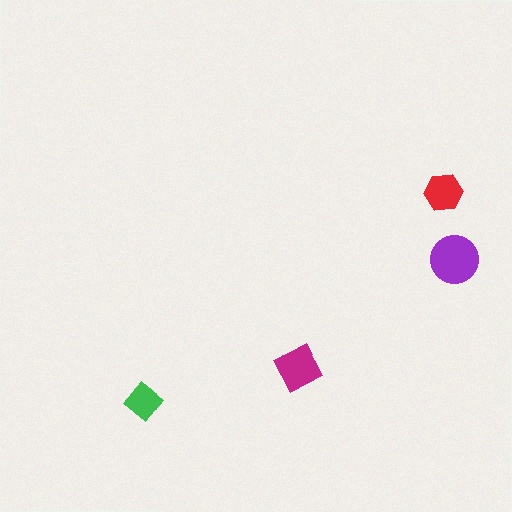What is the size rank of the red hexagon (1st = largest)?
3rd.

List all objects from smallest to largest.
The green diamond, the red hexagon, the magenta diamond, the purple circle.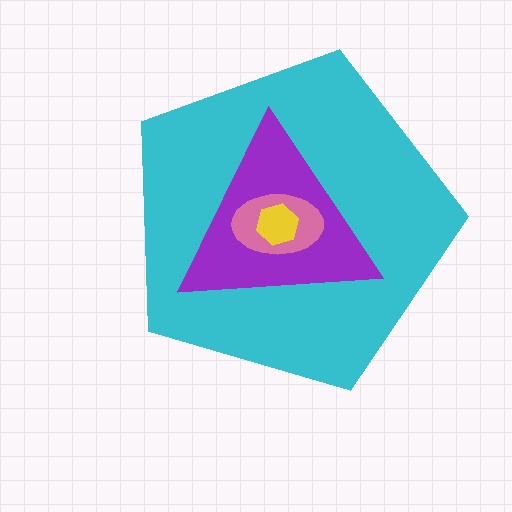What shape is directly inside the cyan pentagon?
The purple triangle.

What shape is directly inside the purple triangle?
The pink ellipse.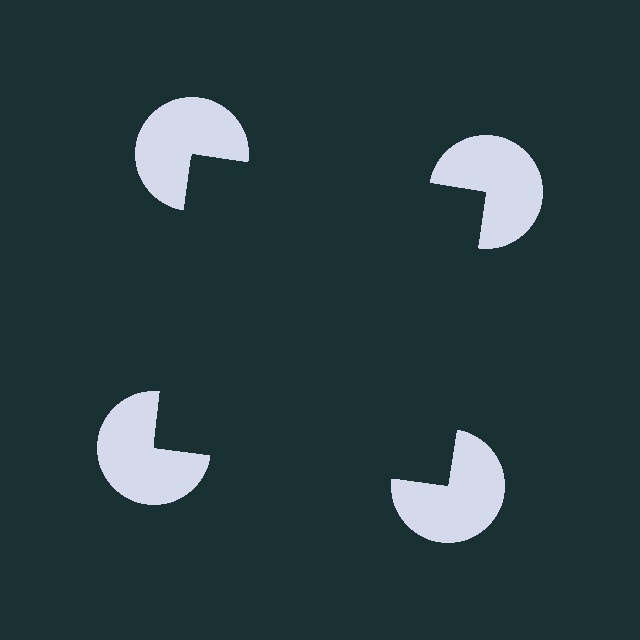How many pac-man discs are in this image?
There are 4 — one at each vertex of the illusory square.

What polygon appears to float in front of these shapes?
An illusory square — its edges are inferred from the aligned wedge cuts in the pac-man discs, not physically drawn.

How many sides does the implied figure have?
4 sides.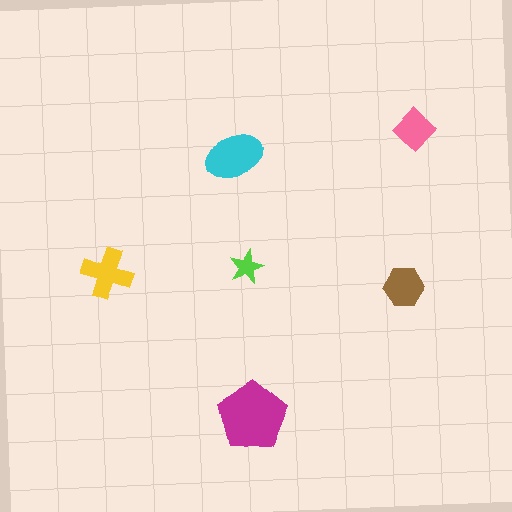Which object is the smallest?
The lime star.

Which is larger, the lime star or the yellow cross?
The yellow cross.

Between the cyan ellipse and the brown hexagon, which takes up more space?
The cyan ellipse.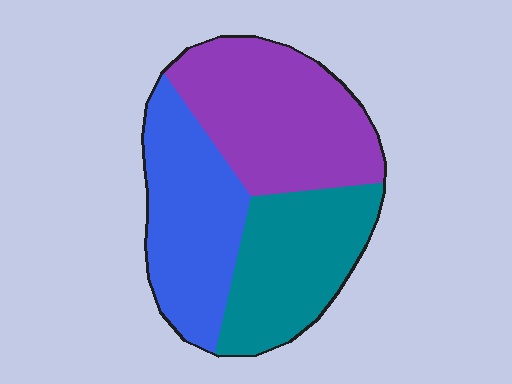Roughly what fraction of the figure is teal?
Teal takes up about one third (1/3) of the figure.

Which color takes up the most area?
Purple, at roughly 40%.